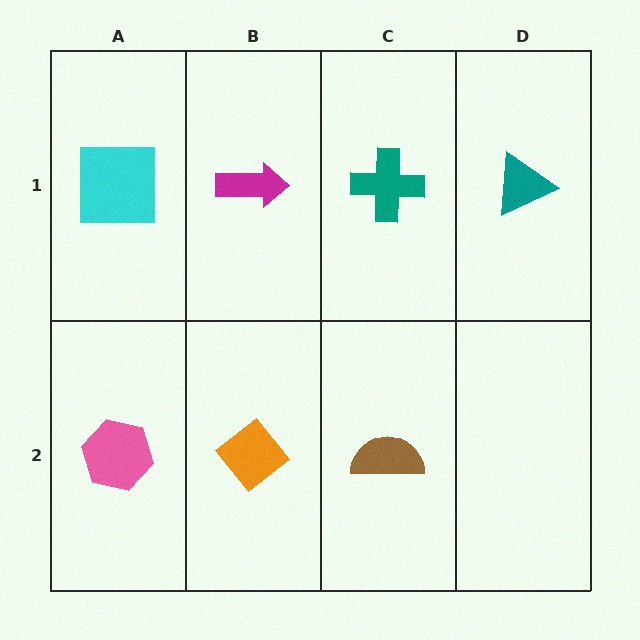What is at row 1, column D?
A teal triangle.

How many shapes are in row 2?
3 shapes.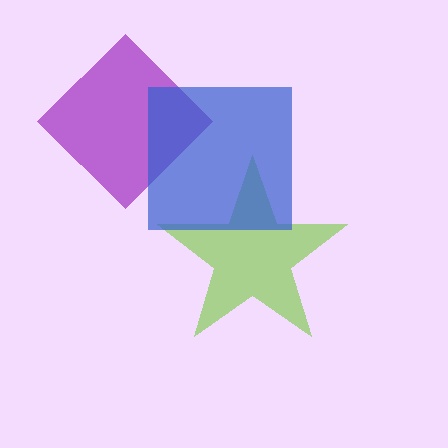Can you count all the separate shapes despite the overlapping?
Yes, there are 3 separate shapes.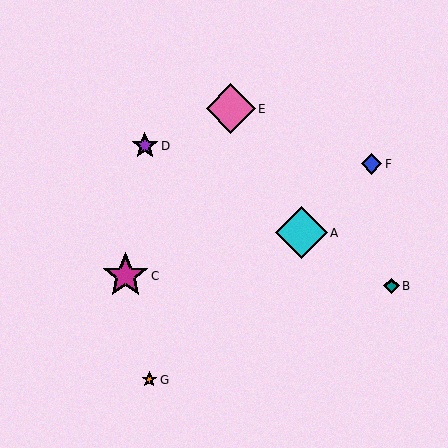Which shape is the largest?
The cyan diamond (labeled A) is the largest.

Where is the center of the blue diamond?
The center of the blue diamond is at (372, 164).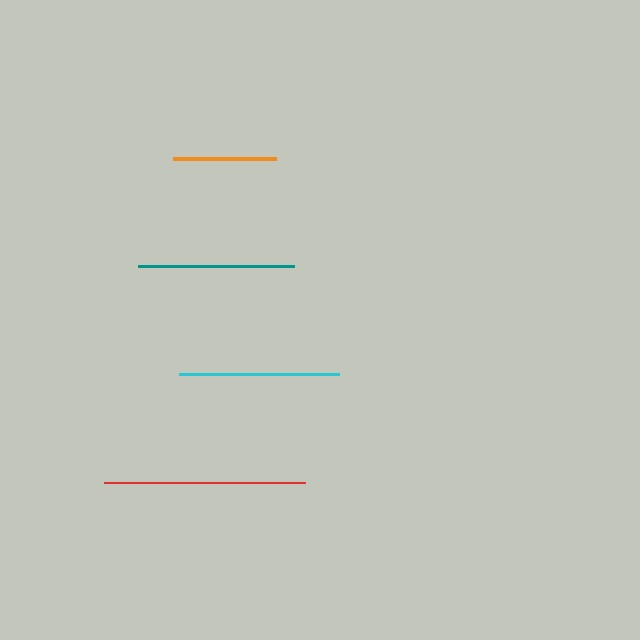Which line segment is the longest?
The red line is the longest at approximately 201 pixels.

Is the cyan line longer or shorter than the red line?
The red line is longer than the cyan line.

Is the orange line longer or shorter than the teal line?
The teal line is longer than the orange line.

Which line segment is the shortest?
The orange line is the shortest at approximately 104 pixels.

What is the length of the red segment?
The red segment is approximately 201 pixels long.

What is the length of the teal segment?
The teal segment is approximately 156 pixels long.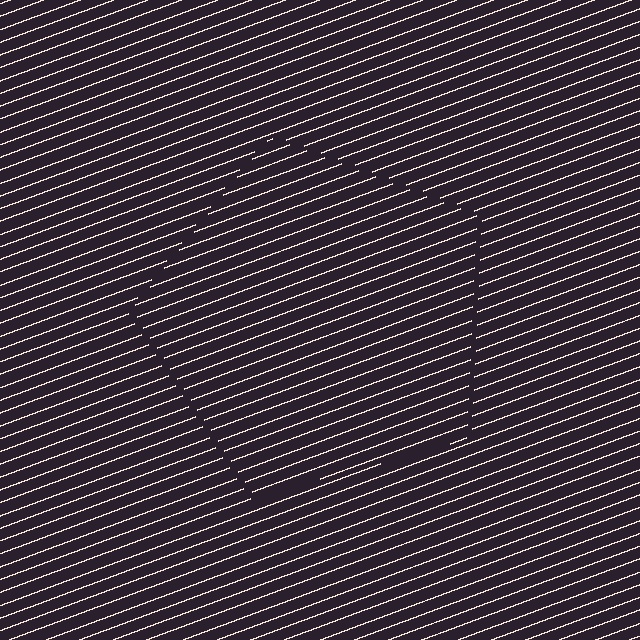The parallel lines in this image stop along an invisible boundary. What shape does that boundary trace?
An illusory pentagon. The interior of the shape contains the same grating, shifted by half a period — the contour is defined by the phase discontinuity where line-ends from the inner and outer gratings abut.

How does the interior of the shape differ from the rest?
The interior of the shape contains the same grating, shifted by half a period — the contour is defined by the phase discontinuity where line-ends from the inner and outer gratings abut.